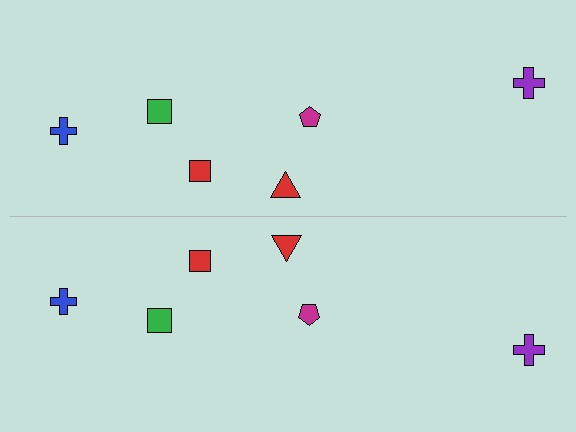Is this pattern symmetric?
Yes, this pattern has bilateral (reflection) symmetry.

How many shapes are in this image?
There are 12 shapes in this image.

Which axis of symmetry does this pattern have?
The pattern has a horizontal axis of symmetry running through the center of the image.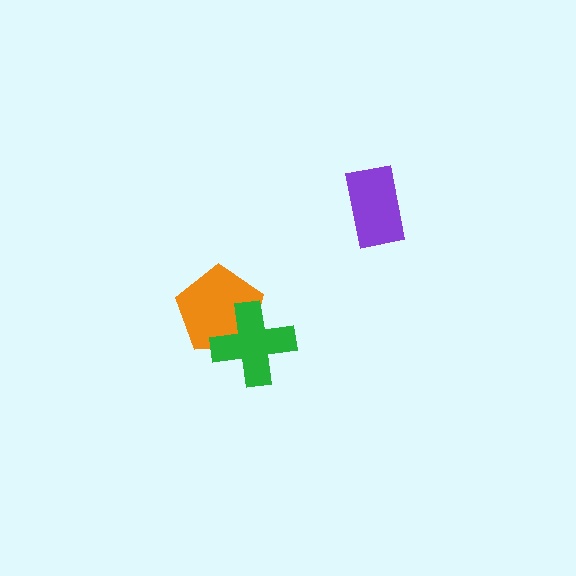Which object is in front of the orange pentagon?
The green cross is in front of the orange pentagon.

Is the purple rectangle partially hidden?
No, no other shape covers it.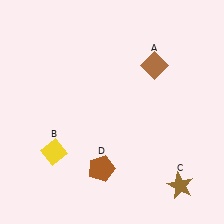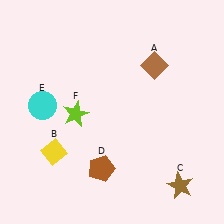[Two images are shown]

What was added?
A cyan circle (E), a lime star (F) were added in Image 2.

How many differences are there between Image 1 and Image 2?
There are 2 differences between the two images.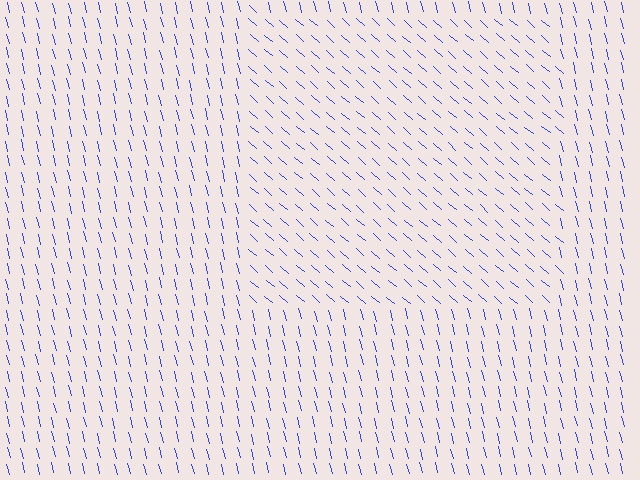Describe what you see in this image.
The image is filled with small blue line segments. A rectangle region in the image has lines oriented differently from the surrounding lines, creating a visible texture boundary.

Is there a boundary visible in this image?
Yes, there is a texture boundary formed by a change in line orientation.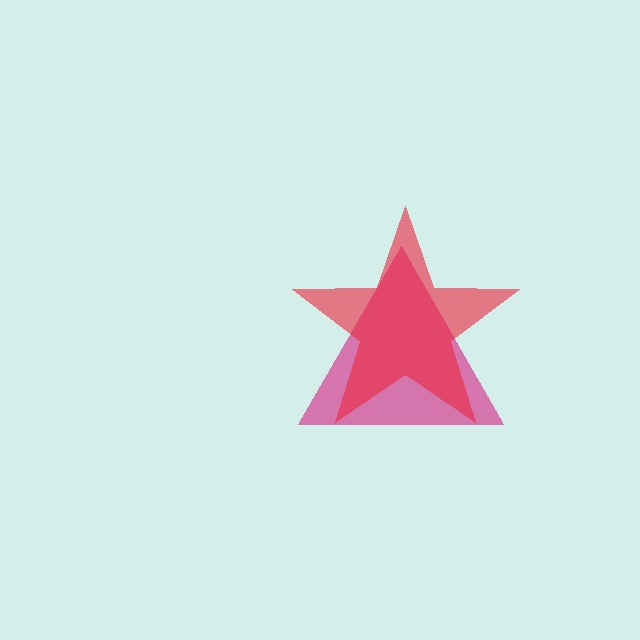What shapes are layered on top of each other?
The layered shapes are: a magenta triangle, a red star.